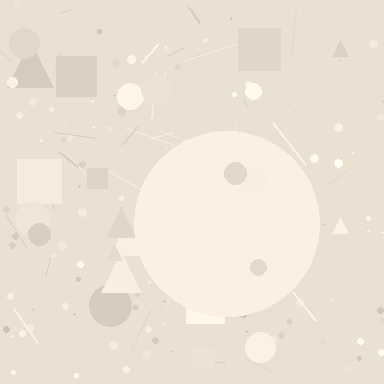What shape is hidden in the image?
A circle is hidden in the image.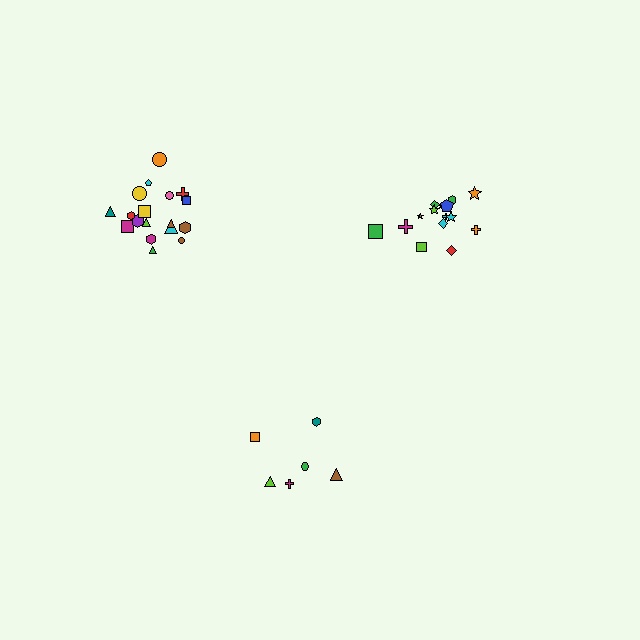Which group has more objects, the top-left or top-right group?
The top-left group.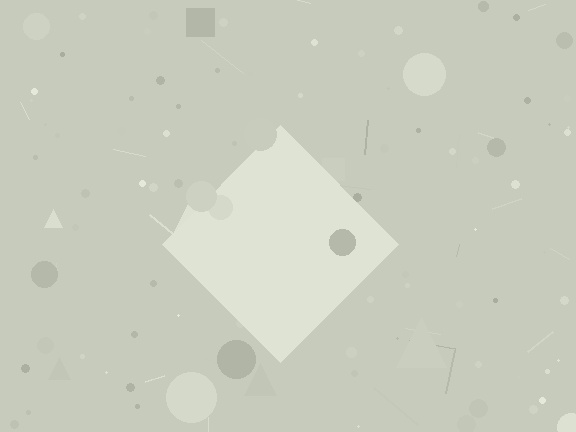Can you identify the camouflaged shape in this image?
The camouflaged shape is a diamond.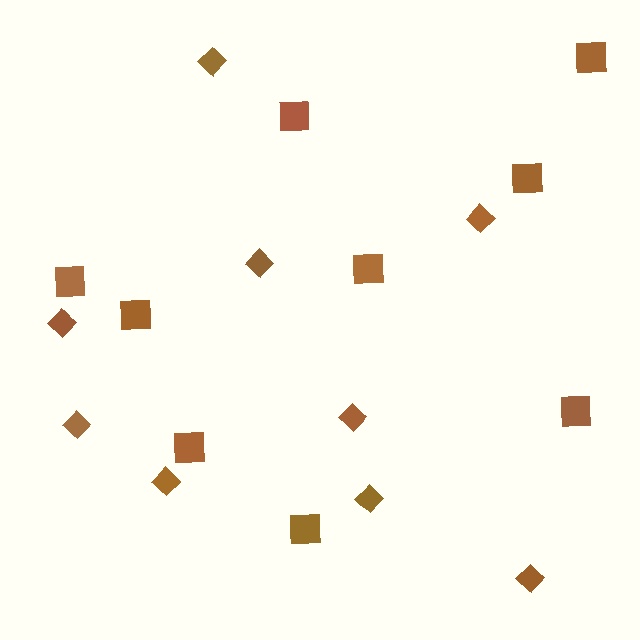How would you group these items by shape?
There are 2 groups: one group of squares (9) and one group of diamonds (9).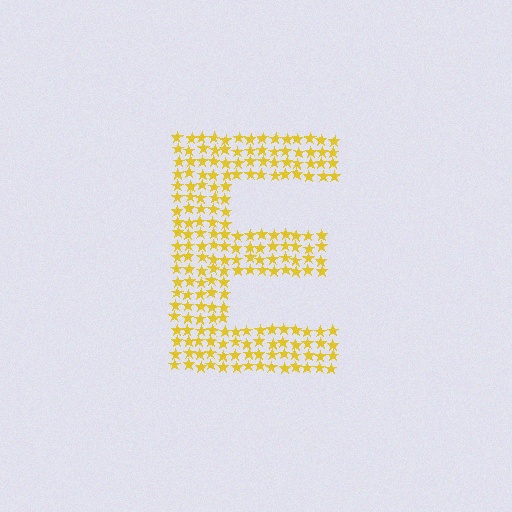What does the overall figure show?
The overall figure shows the letter E.